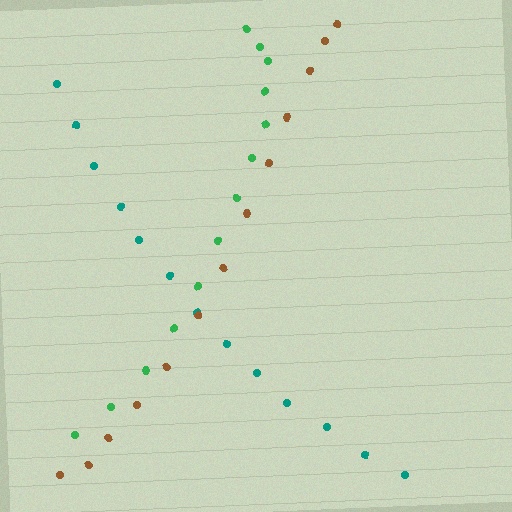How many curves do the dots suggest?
There are 3 distinct paths.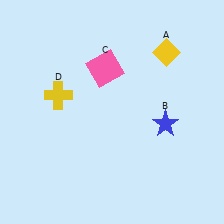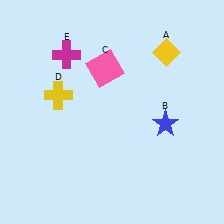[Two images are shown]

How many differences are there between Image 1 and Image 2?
There is 1 difference between the two images.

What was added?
A magenta cross (E) was added in Image 2.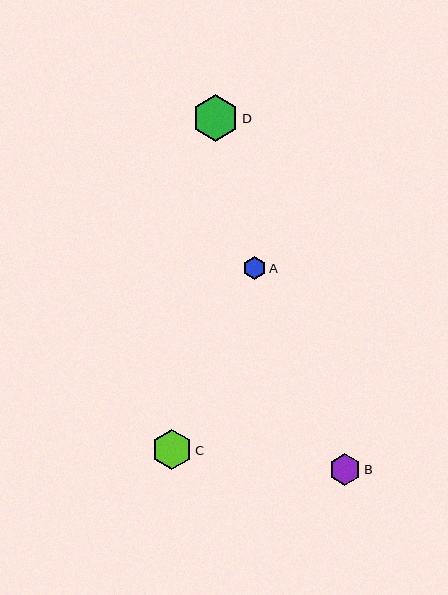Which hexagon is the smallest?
Hexagon A is the smallest with a size of approximately 24 pixels.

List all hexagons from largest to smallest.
From largest to smallest: D, C, B, A.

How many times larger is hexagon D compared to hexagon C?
Hexagon D is approximately 1.1 times the size of hexagon C.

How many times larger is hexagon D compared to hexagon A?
Hexagon D is approximately 2.0 times the size of hexagon A.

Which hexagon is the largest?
Hexagon D is the largest with a size of approximately 46 pixels.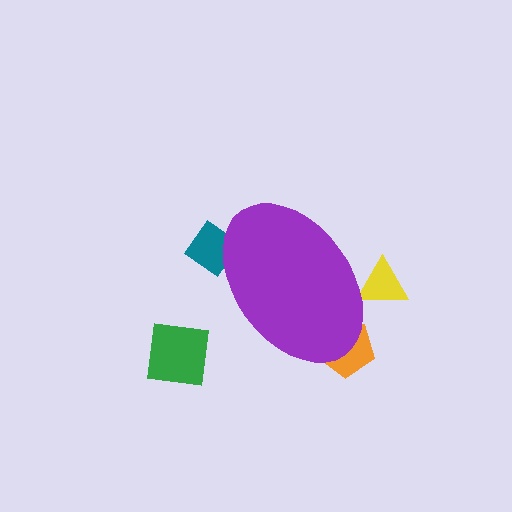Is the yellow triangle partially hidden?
Yes, the yellow triangle is partially hidden behind the purple ellipse.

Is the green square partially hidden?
No, the green square is fully visible.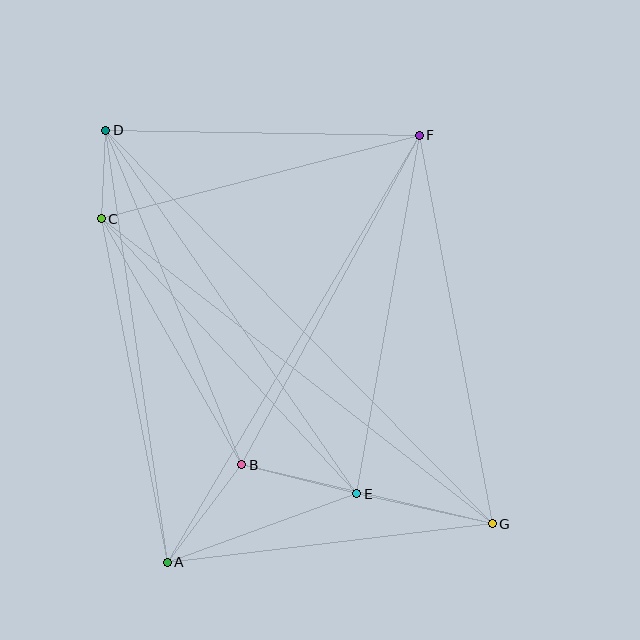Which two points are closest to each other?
Points C and D are closest to each other.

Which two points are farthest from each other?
Points D and G are farthest from each other.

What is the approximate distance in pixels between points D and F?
The distance between D and F is approximately 314 pixels.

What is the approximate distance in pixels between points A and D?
The distance between A and D is approximately 436 pixels.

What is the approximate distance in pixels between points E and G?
The distance between E and G is approximately 139 pixels.